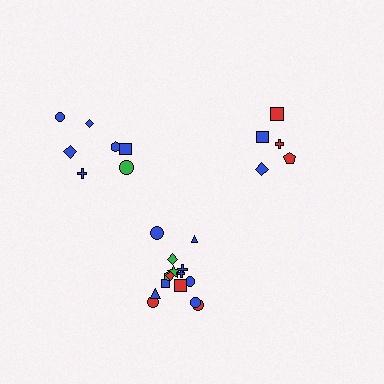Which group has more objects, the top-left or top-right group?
The top-left group.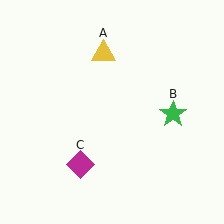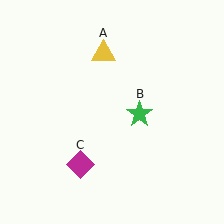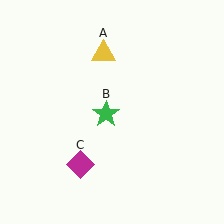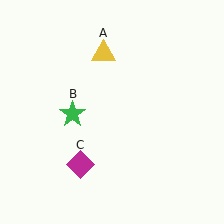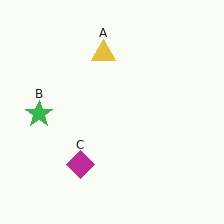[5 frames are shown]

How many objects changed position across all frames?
1 object changed position: green star (object B).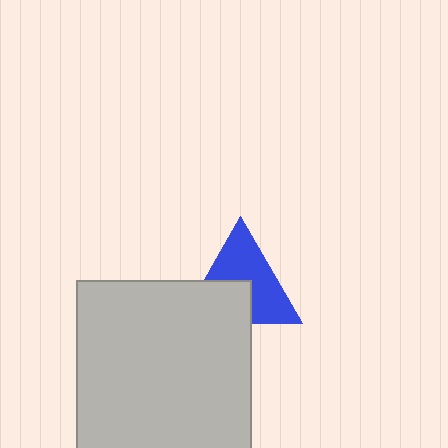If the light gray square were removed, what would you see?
You would see the complete blue triangle.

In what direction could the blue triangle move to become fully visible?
The blue triangle could move up. That would shift it out from behind the light gray square entirely.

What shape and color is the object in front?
The object in front is a light gray square.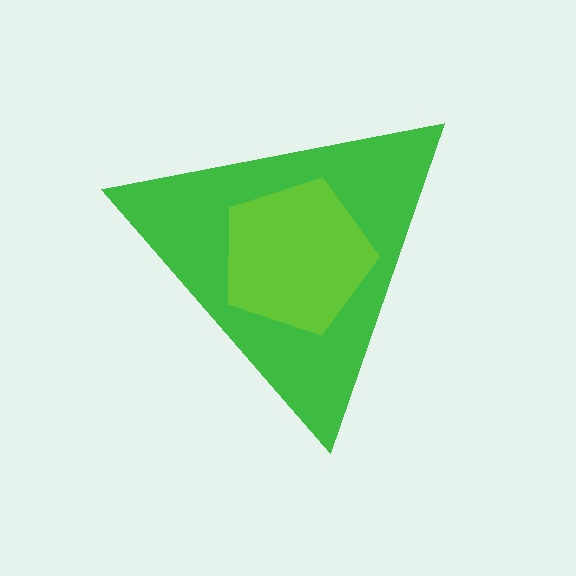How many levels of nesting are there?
2.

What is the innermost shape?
The lime pentagon.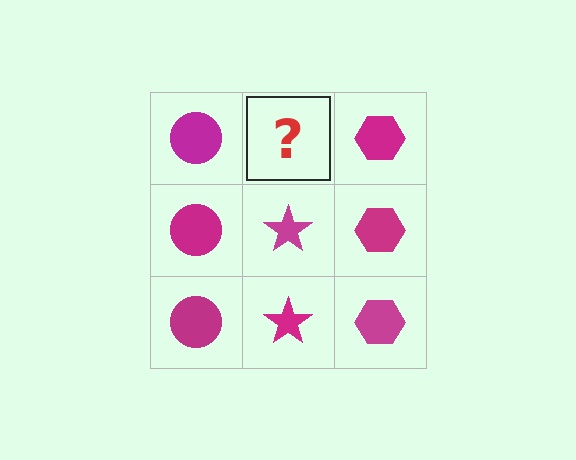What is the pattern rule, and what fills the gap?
The rule is that each column has a consistent shape. The gap should be filled with a magenta star.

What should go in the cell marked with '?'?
The missing cell should contain a magenta star.